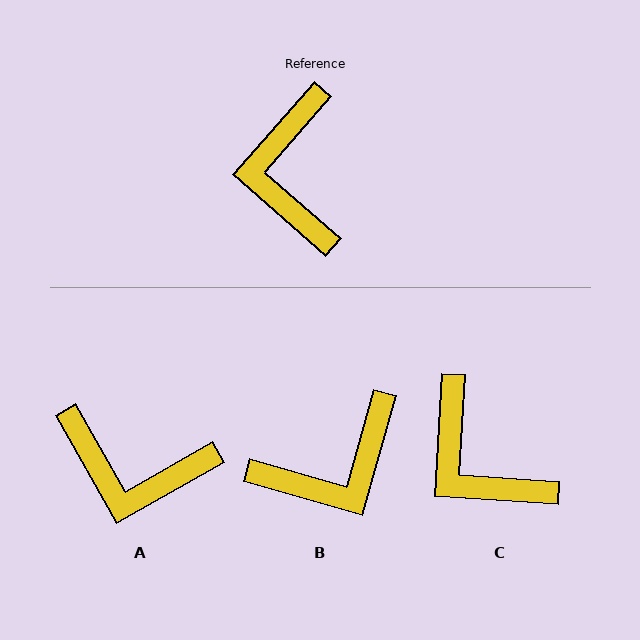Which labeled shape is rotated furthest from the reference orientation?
B, about 115 degrees away.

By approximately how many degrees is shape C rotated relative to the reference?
Approximately 38 degrees counter-clockwise.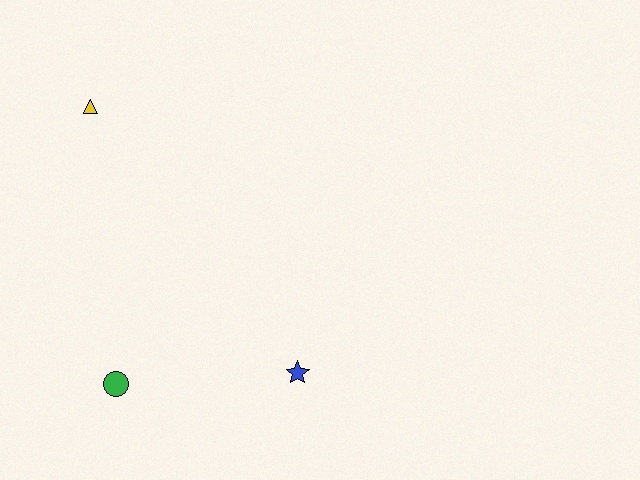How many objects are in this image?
There are 3 objects.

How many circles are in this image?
There is 1 circle.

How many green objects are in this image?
There is 1 green object.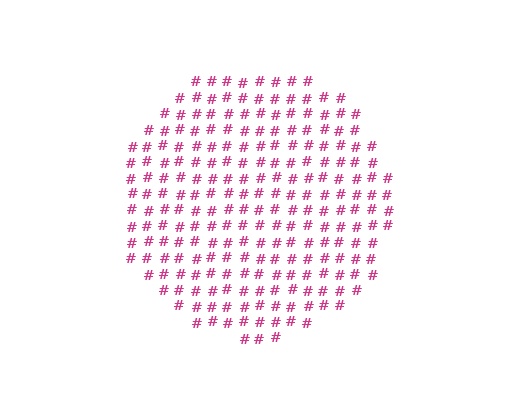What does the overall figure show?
The overall figure shows a circle.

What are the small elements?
The small elements are hash symbols.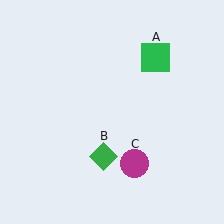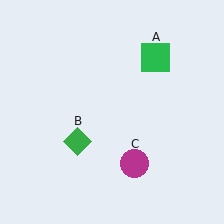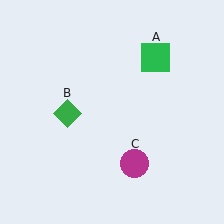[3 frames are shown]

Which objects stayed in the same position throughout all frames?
Green square (object A) and magenta circle (object C) remained stationary.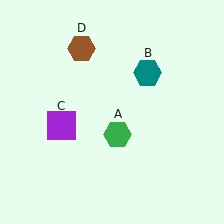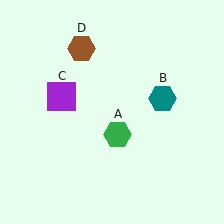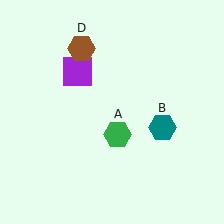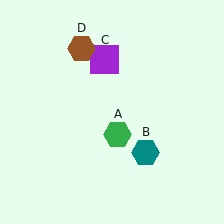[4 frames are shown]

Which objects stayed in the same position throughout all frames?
Green hexagon (object A) and brown hexagon (object D) remained stationary.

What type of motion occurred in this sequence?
The teal hexagon (object B), purple square (object C) rotated clockwise around the center of the scene.